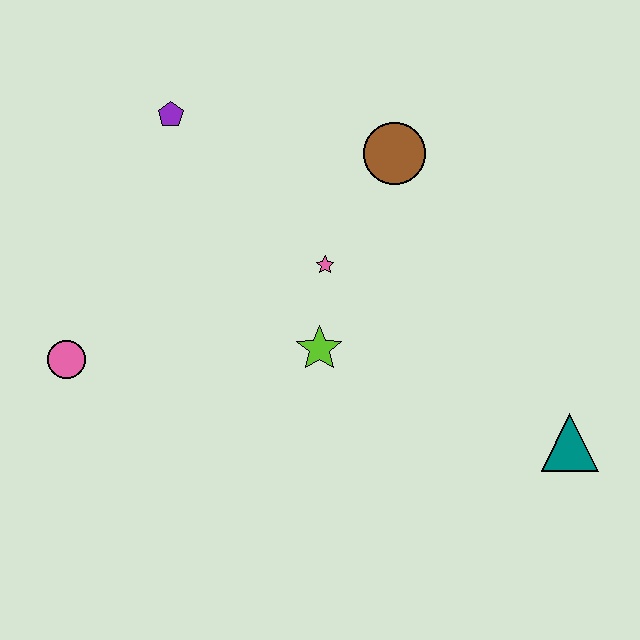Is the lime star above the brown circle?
No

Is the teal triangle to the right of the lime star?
Yes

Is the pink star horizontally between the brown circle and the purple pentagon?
Yes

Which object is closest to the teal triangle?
The lime star is closest to the teal triangle.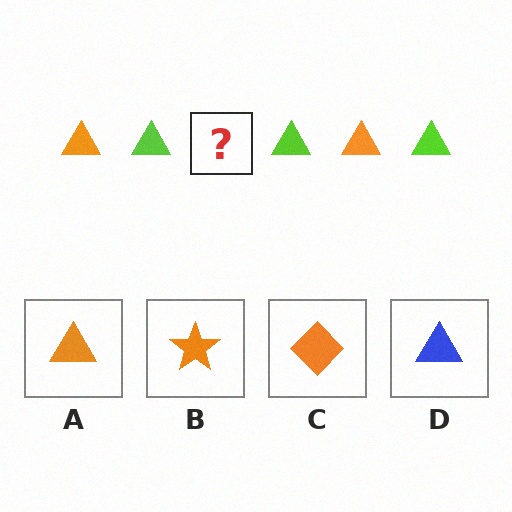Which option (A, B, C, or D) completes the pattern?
A.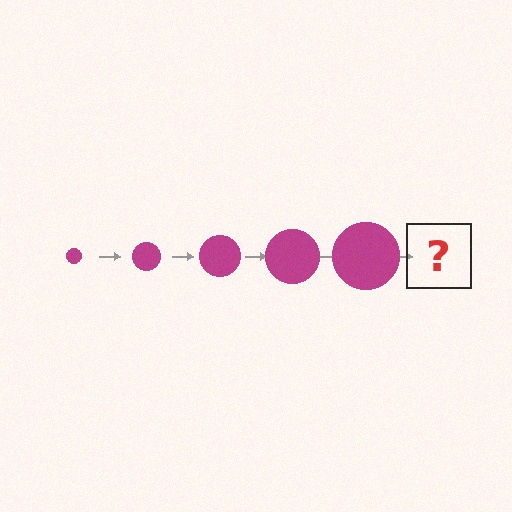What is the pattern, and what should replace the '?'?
The pattern is that the circle gets progressively larger each step. The '?' should be a magenta circle, larger than the previous one.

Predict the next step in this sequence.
The next step is a magenta circle, larger than the previous one.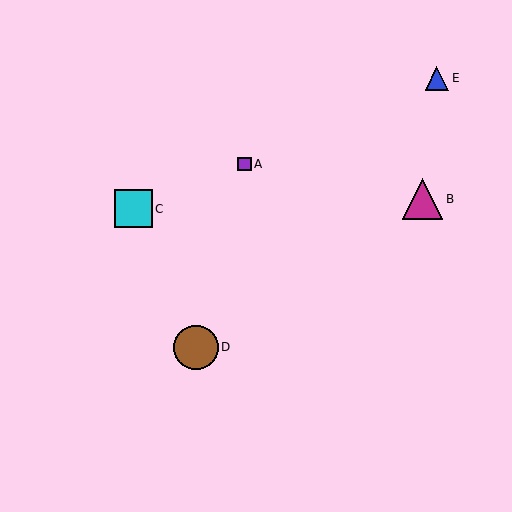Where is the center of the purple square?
The center of the purple square is at (244, 164).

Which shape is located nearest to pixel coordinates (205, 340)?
The brown circle (labeled D) at (196, 347) is nearest to that location.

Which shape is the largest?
The brown circle (labeled D) is the largest.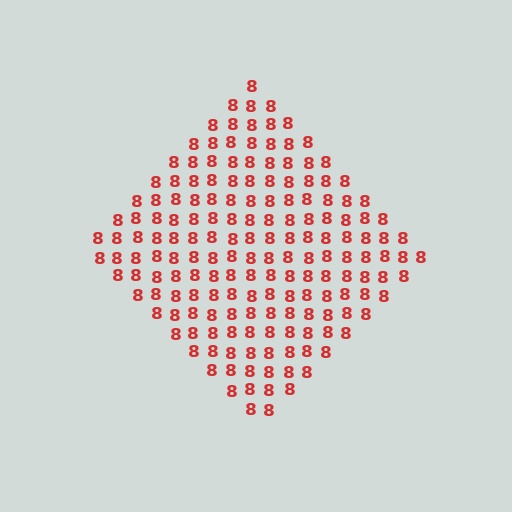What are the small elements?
The small elements are digit 8's.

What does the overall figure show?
The overall figure shows a diamond.